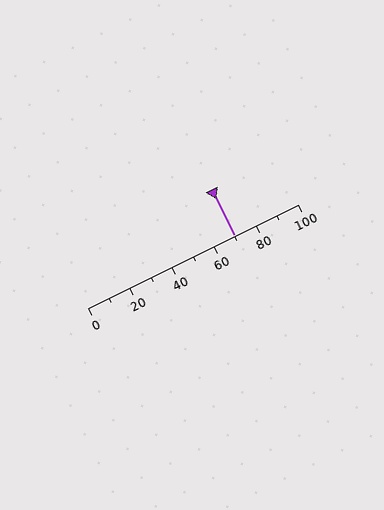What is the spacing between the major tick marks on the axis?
The major ticks are spaced 20 apart.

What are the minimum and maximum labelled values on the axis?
The axis runs from 0 to 100.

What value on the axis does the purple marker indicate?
The marker indicates approximately 70.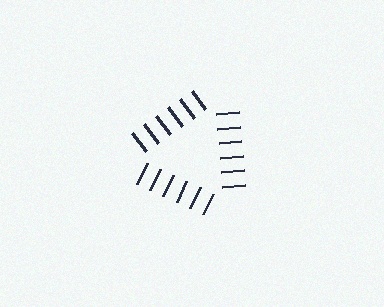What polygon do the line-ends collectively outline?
An illusory triangle — the line segments terminate on its edges but no continuous stroke is drawn.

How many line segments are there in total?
18 — 6 along each of the 3 edges.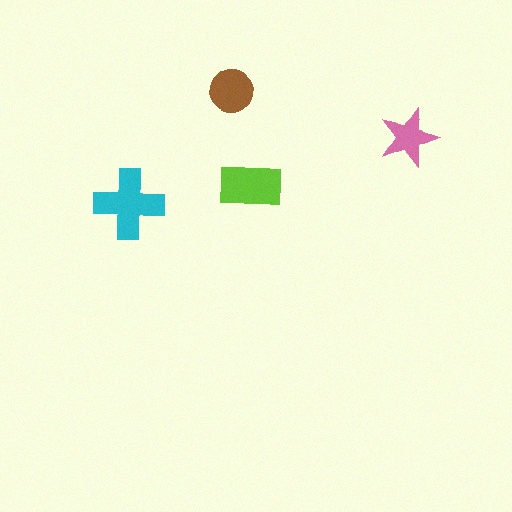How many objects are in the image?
There are 4 objects in the image.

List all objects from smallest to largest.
The pink star, the brown circle, the lime rectangle, the cyan cross.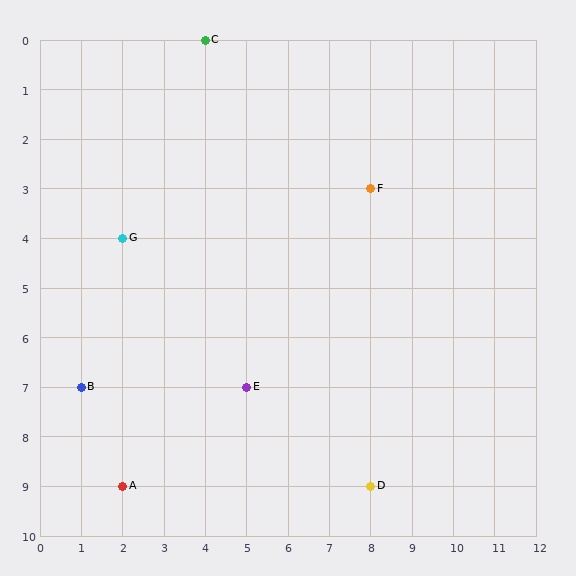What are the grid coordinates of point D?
Point D is at grid coordinates (8, 9).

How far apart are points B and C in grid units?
Points B and C are 3 columns and 7 rows apart (about 7.6 grid units diagonally).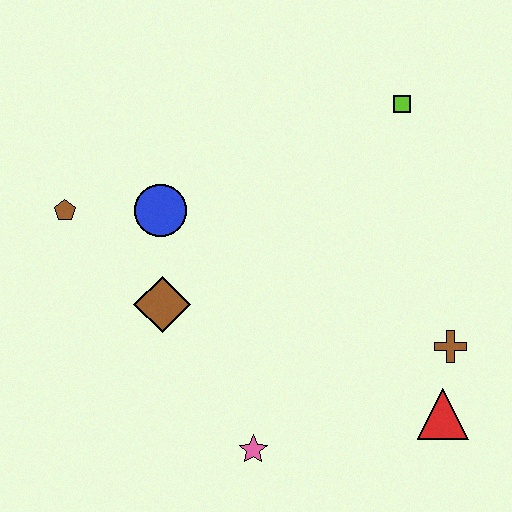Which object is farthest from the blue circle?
The red triangle is farthest from the blue circle.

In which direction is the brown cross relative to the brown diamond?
The brown cross is to the right of the brown diamond.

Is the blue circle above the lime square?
No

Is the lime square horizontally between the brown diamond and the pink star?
No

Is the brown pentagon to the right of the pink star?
No